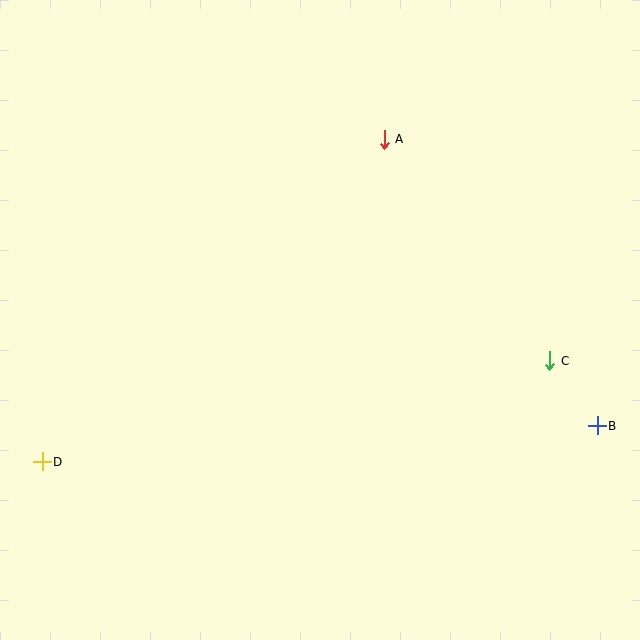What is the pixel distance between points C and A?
The distance between C and A is 276 pixels.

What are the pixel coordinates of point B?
Point B is at (597, 426).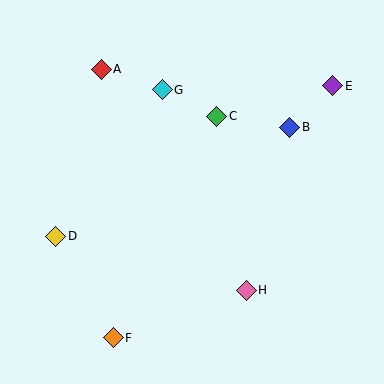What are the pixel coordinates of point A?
Point A is at (101, 69).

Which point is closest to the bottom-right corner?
Point H is closest to the bottom-right corner.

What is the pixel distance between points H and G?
The distance between H and G is 217 pixels.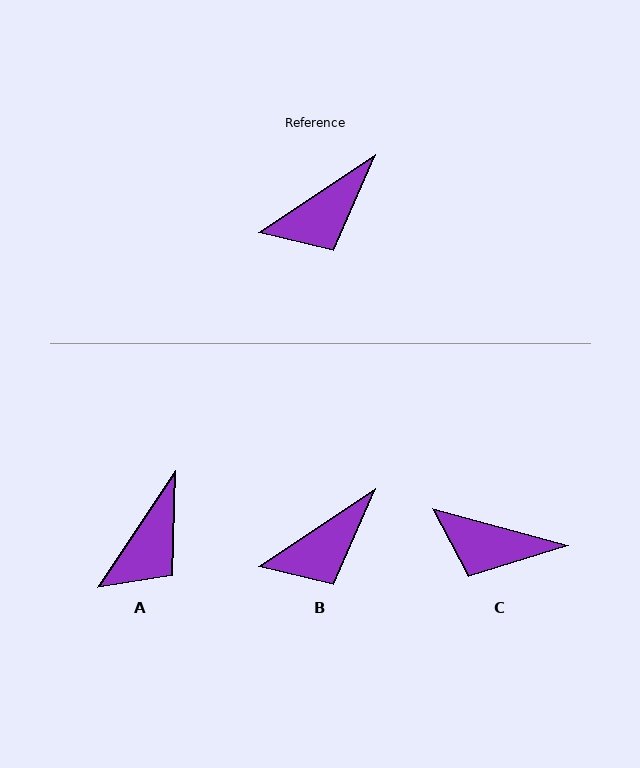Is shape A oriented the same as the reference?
No, it is off by about 23 degrees.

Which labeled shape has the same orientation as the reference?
B.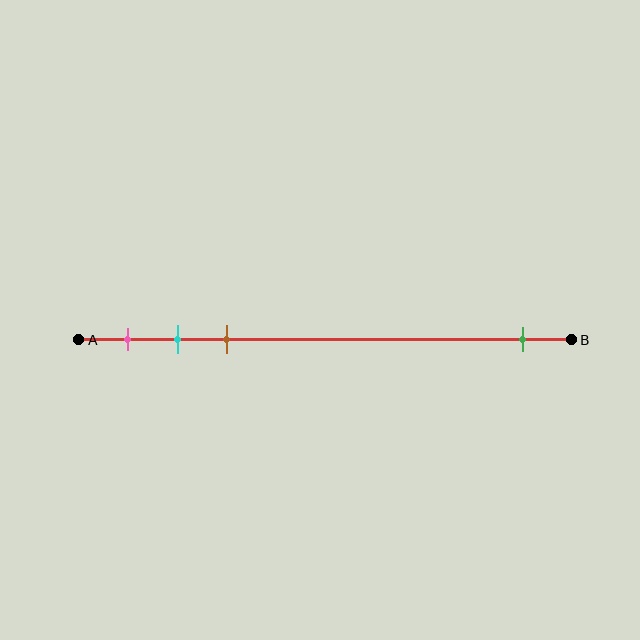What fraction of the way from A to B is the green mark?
The green mark is approximately 90% (0.9) of the way from A to B.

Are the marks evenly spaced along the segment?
No, the marks are not evenly spaced.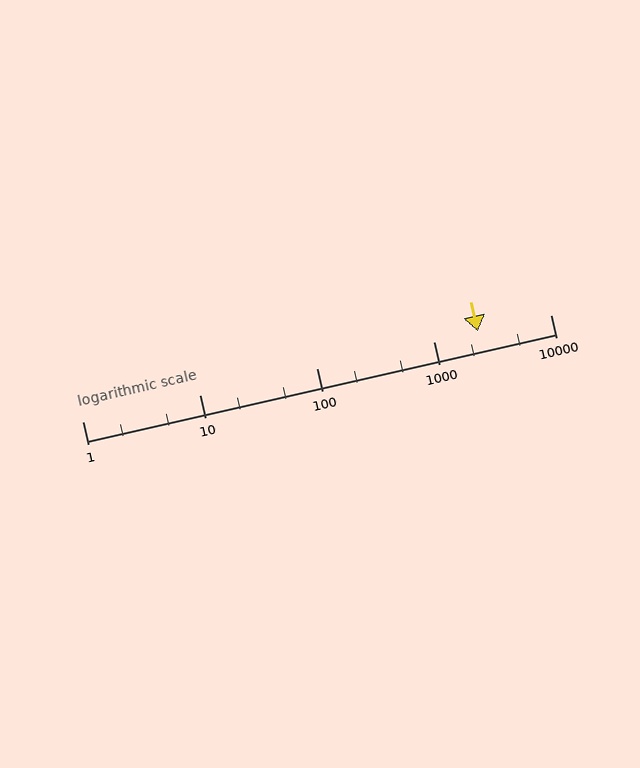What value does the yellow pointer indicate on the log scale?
The pointer indicates approximately 2400.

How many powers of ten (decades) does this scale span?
The scale spans 4 decades, from 1 to 10000.